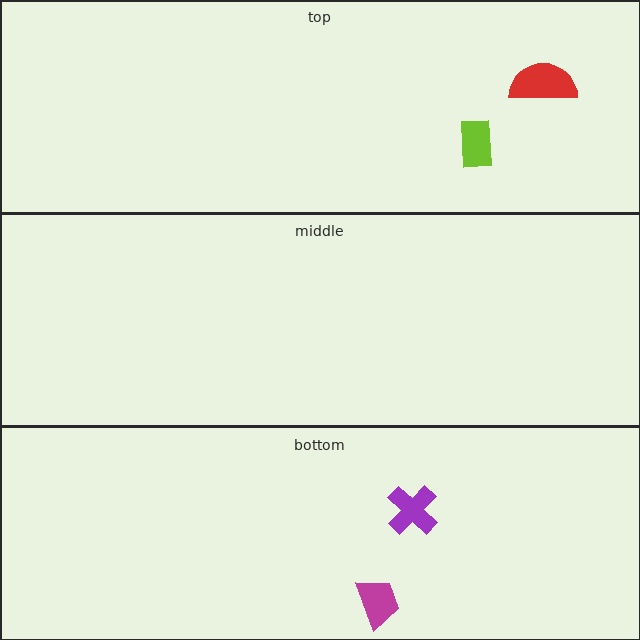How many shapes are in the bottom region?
2.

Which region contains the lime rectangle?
The top region.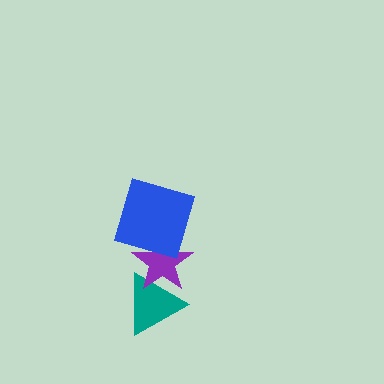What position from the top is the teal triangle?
The teal triangle is 3rd from the top.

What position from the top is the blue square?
The blue square is 1st from the top.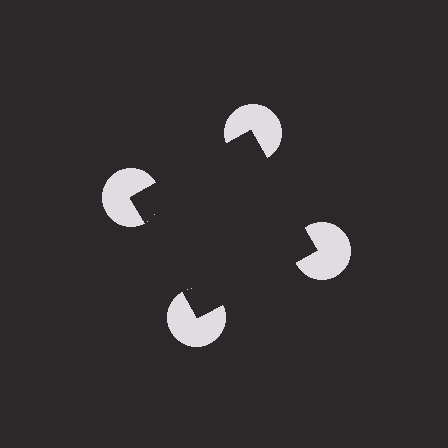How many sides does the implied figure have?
4 sides.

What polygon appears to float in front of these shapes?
An illusory square — its edges are inferred from the aligned wedge cuts in the pac-man discs, not physically drawn.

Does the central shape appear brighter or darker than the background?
It typically appears slightly darker than the background, even though no actual brightness change is drawn.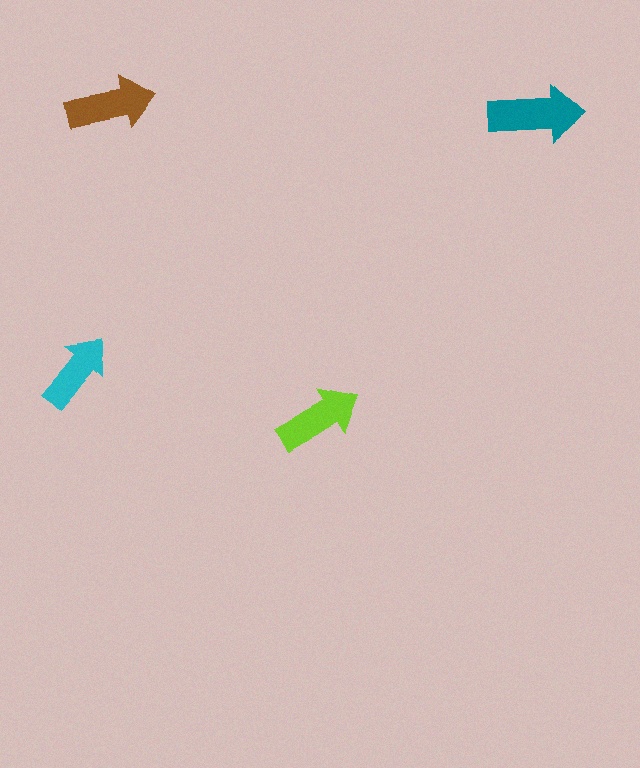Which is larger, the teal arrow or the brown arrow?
The teal one.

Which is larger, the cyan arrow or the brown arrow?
The brown one.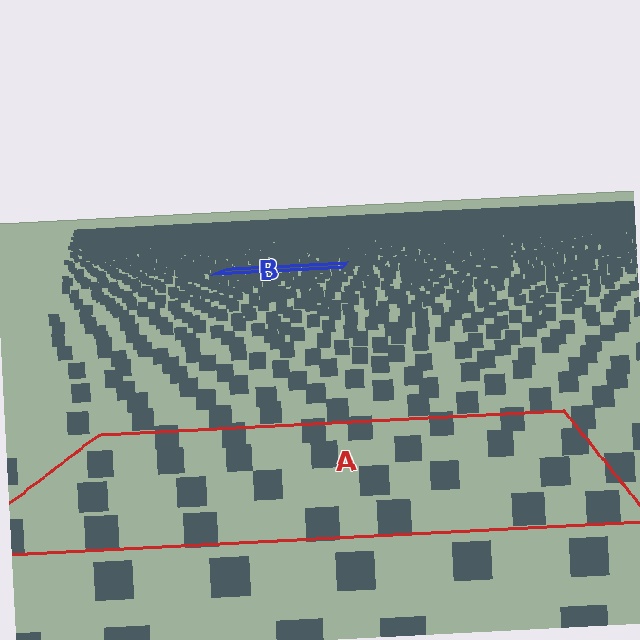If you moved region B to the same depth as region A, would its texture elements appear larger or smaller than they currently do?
They would appear larger. At a closer depth, the same texture elements are projected at a bigger on-screen size.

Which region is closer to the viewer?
Region A is closer. The texture elements there are larger and more spread out.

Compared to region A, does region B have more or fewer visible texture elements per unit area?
Region B has more texture elements per unit area — they are packed more densely because it is farther away.